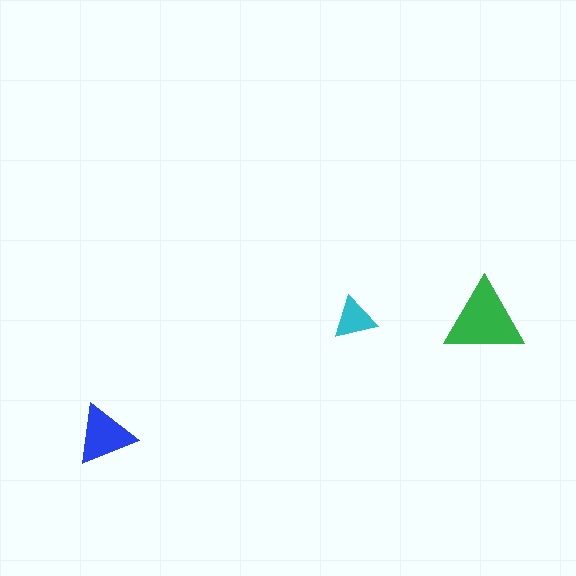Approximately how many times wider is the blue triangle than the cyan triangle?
About 1.5 times wider.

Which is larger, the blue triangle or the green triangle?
The green one.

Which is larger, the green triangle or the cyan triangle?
The green one.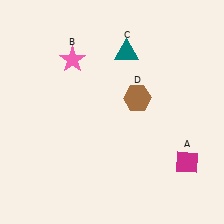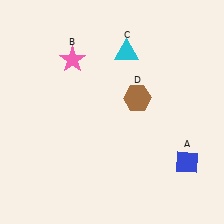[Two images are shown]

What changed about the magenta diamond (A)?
In Image 1, A is magenta. In Image 2, it changed to blue.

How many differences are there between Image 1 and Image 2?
There are 2 differences between the two images.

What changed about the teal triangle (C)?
In Image 1, C is teal. In Image 2, it changed to cyan.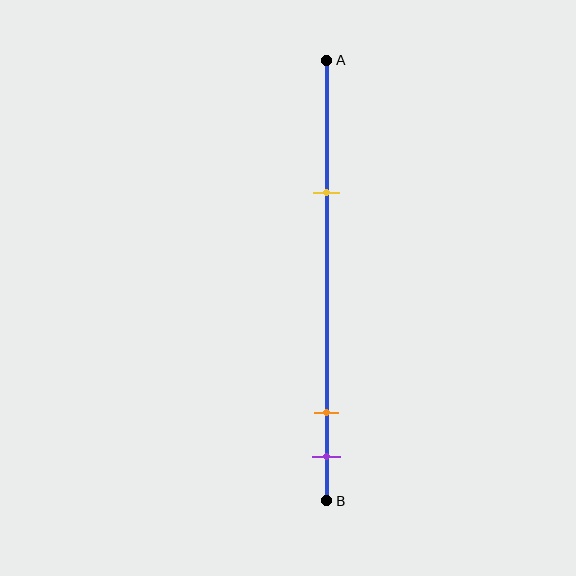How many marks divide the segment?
There are 3 marks dividing the segment.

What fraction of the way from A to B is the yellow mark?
The yellow mark is approximately 30% (0.3) of the way from A to B.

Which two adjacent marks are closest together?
The orange and purple marks are the closest adjacent pair.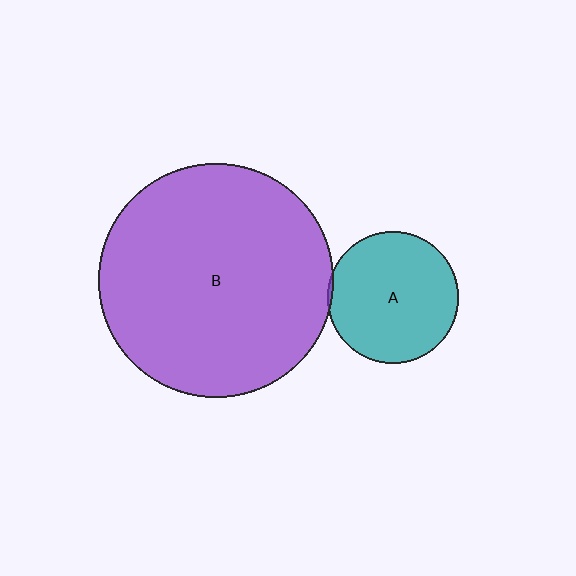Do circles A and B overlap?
Yes.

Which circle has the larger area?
Circle B (purple).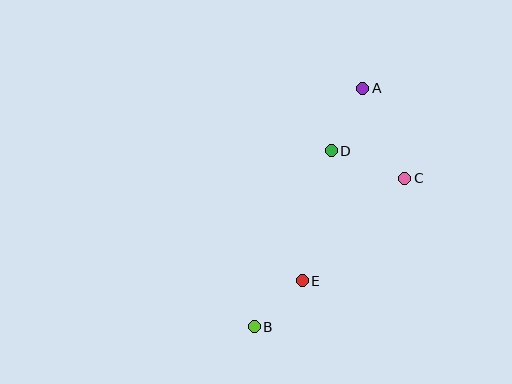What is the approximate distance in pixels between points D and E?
The distance between D and E is approximately 134 pixels.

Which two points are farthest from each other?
Points A and B are farthest from each other.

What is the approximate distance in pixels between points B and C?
The distance between B and C is approximately 211 pixels.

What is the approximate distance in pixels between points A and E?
The distance between A and E is approximately 202 pixels.